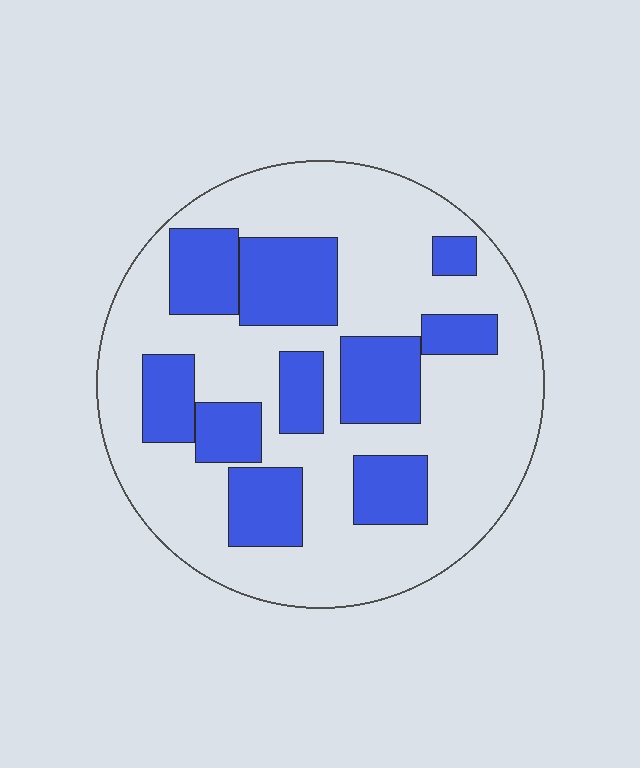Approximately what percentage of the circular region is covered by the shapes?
Approximately 30%.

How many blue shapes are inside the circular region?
10.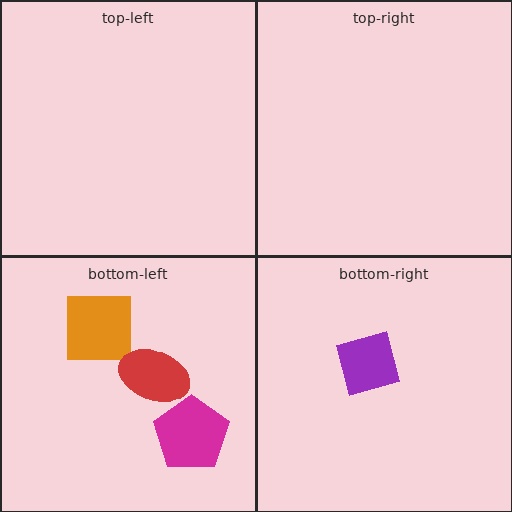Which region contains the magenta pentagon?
The bottom-left region.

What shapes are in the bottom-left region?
The magenta pentagon, the orange square, the red ellipse.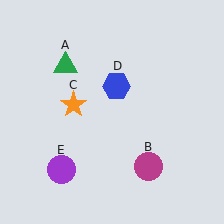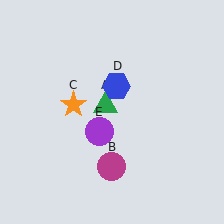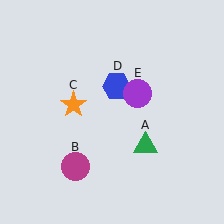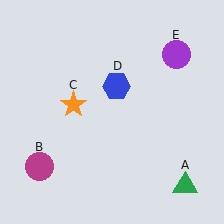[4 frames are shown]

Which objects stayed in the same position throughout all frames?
Orange star (object C) and blue hexagon (object D) remained stationary.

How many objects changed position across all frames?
3 objects changed position: green triangle (object A), magenta circle (object B), purple circle (object E).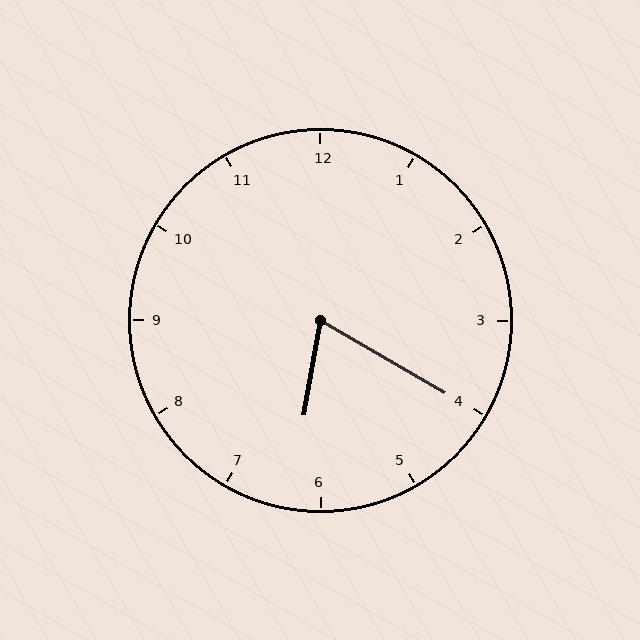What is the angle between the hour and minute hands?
Approximately 70 degrees.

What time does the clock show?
6:20.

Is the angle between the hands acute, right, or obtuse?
It is acute.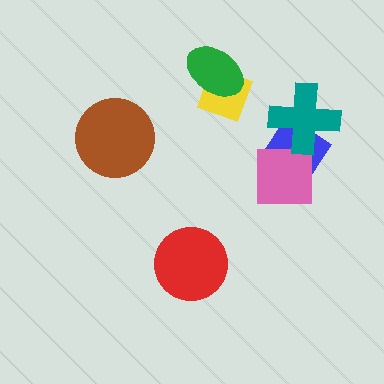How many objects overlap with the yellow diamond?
1 object overlaps with the yellow diamond.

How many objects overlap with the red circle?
0 objects overlap with the red circle.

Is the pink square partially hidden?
No, no other shape covers it.